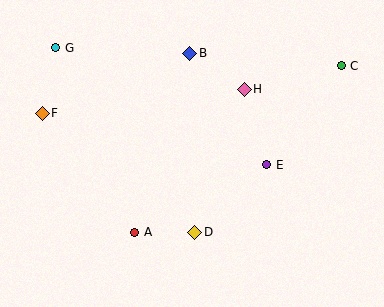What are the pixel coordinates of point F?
Point F is at (42, 113).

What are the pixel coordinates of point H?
Point H is at (244, 89).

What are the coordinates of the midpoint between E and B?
The midpoint between E and B is at (228, 109).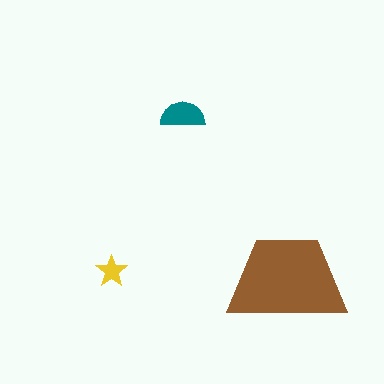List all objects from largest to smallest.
The brown trapezoid, the teal semicircle, the yellow star.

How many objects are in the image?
There are 3 objects in the image.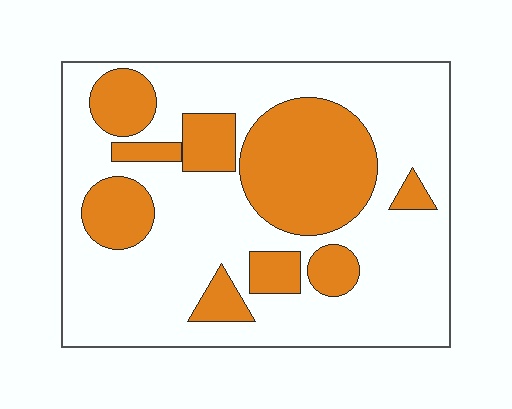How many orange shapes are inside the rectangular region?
9.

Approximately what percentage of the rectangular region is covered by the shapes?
Approximately 30%.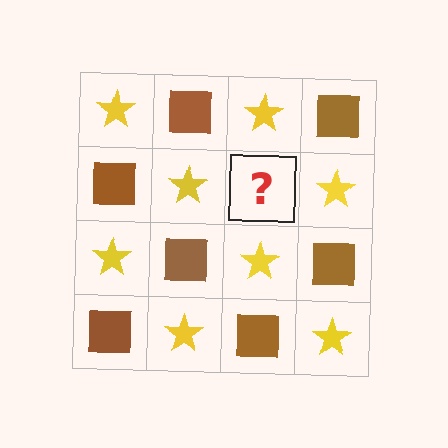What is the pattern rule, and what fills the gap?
The rule is that it alternates yellow star and brown square in a checkerboard pattern. The gap should be filled with a brown square.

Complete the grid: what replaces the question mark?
The question mark should be replaced with a brown square.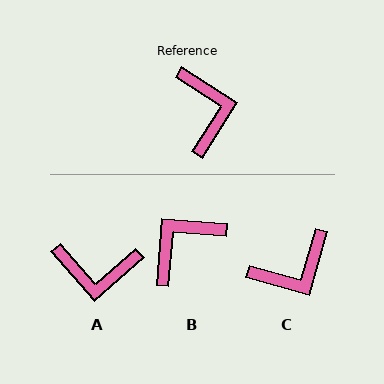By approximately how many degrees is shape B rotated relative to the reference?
Approximately 118 degrees counter-clockwise.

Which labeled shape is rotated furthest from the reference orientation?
B, about 118 degrees away.